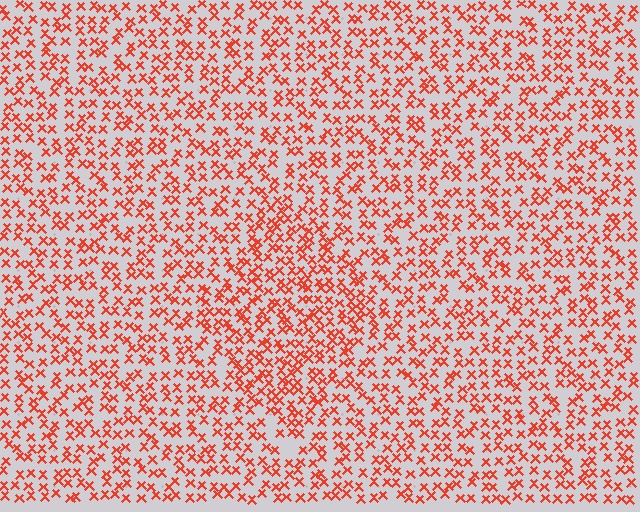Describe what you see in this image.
The image contains small red elements arranged at two different densities. A diamond-shaped region is visible where the elements are more densely packed than the surrounding area.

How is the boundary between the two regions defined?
The boundary is defined by a change in element density (approximately 1.4x ratio). All elements are the same color, size, and shape.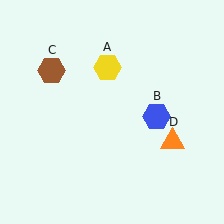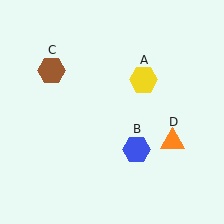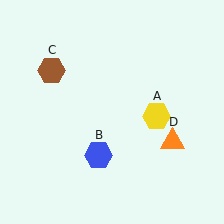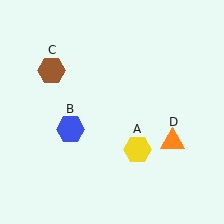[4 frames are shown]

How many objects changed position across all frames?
2 objects changed position: yellow hexagon (object A), blue hexagon (object B).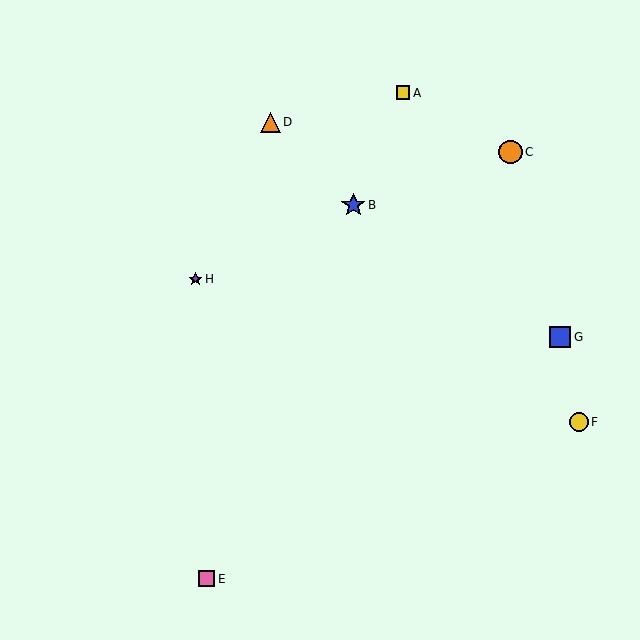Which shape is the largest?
The blue star (labeled B) is the largest.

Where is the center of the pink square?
The center of the pink square is at (207, 579).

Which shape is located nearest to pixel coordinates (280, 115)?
The orange triangle (labeled D) at (270, 122) is nearest to that location.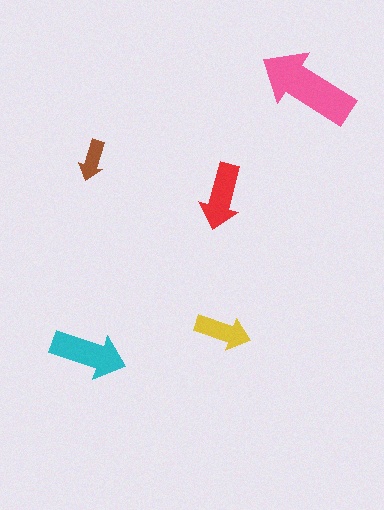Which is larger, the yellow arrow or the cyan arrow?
The cyan one.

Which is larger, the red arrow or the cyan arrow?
The cyan one.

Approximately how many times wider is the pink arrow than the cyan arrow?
About 1.5 times wider.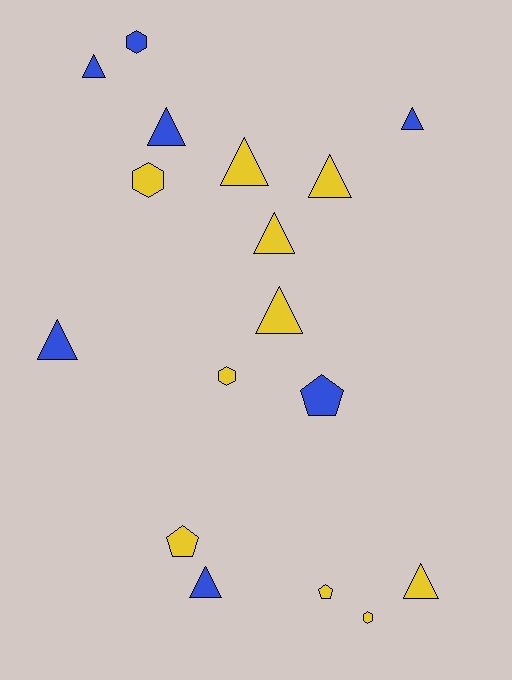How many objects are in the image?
There are 17 objects.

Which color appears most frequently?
Yellow, with 10 objects.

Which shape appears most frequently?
Triangle, with 10 objects.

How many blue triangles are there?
There are 5 blue triangles.